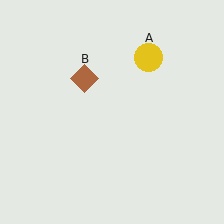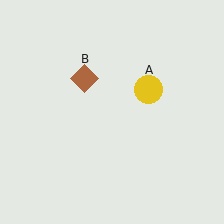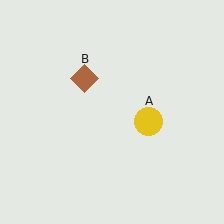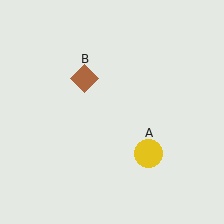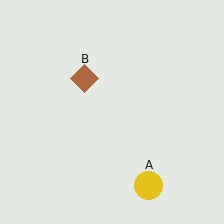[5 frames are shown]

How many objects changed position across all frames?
1 object changed position: yellow circle (object A).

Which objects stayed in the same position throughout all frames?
Brown diamond (object B) remained stationary.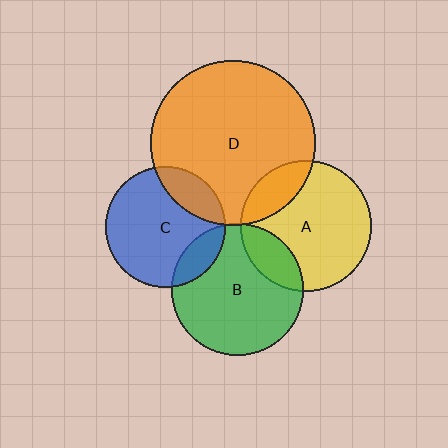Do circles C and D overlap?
Yes.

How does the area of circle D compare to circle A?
Approximately 1.6 times.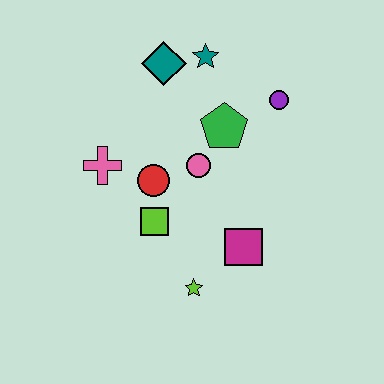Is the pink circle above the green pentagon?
No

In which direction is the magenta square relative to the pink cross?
The magenta square is to the right of the pink cross.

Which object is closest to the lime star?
The magenta square is closest to the lime star.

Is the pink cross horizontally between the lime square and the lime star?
No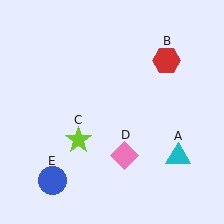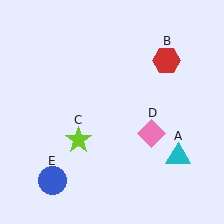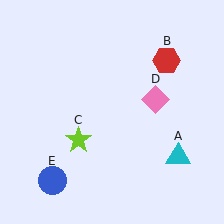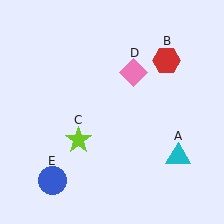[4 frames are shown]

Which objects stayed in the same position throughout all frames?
Cyan triangle (object A) and red hexagon (object B) and lime star (object C) and blue circle (object E) remained stationary.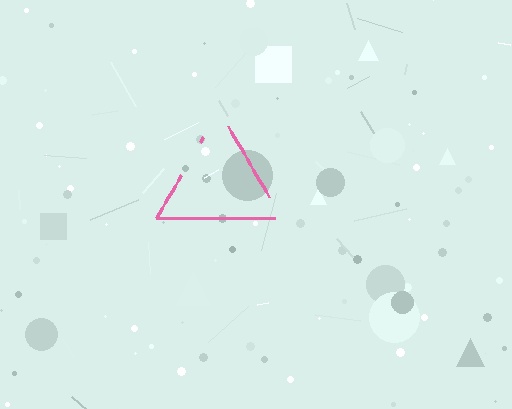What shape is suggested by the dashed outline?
The dashed outline suggests a triangle.